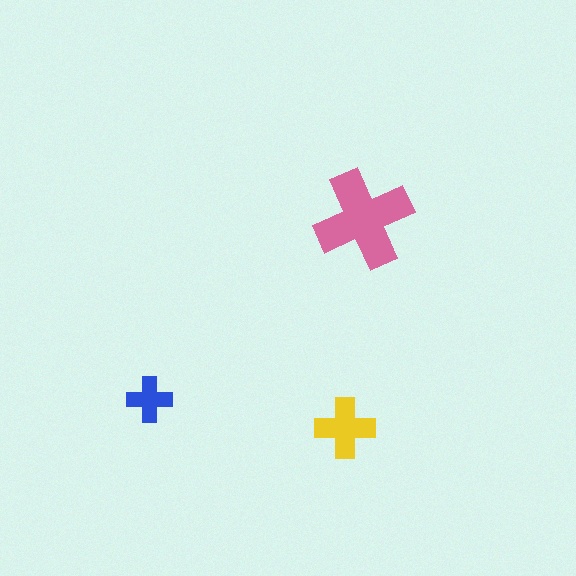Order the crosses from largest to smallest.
the pink one, the yellow one, the blue one.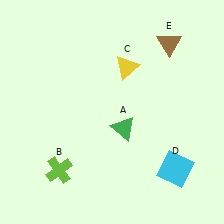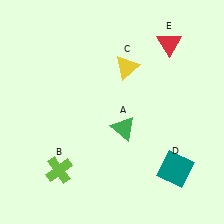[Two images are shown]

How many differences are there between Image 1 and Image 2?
There are 2 differences between the two images.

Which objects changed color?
D changed from cyan to teal. E changed from brown to red.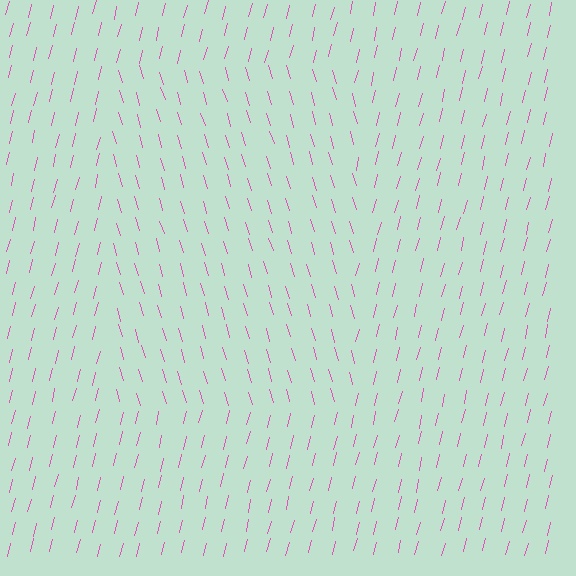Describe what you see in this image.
The image is filled with small pink line segments. A rectangle region in the image has lines oriented differently from the surrounding lines, creating a visible texture boundary.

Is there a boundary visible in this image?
Yes, there is a texture boundary formed by a change in line orientation.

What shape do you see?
I see a rectangle.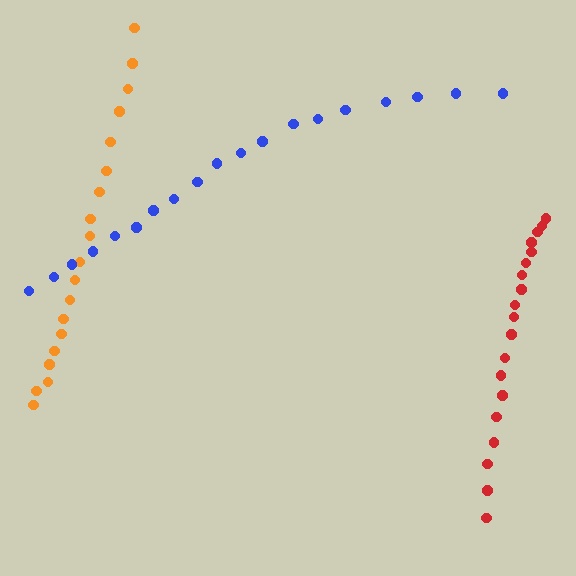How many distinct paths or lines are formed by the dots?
There are 3 distinct paths.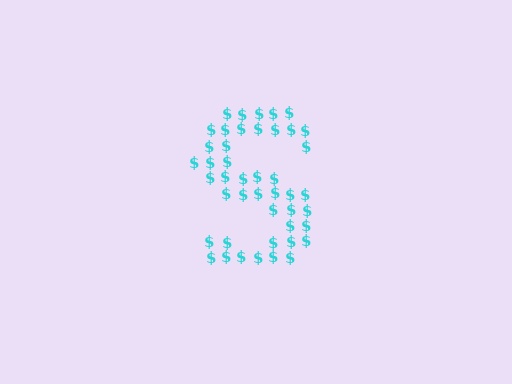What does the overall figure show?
The overall figure shows the letter S.